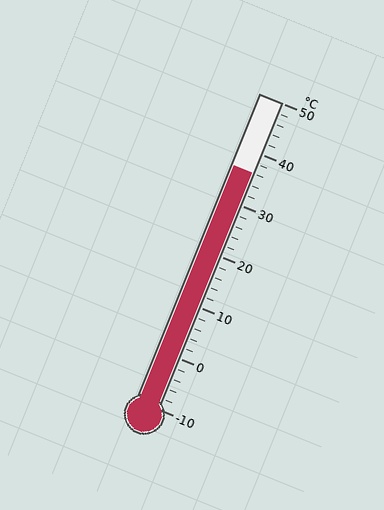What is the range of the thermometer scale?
The thermometer scale ranges from -10°C to 50°C.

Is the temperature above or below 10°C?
The temperature is above 10°C.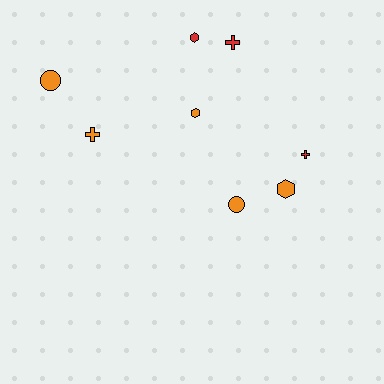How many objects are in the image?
There are 8 objects.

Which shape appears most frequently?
Hexagon, with 3 objects.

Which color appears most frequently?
Orange, with 5 objects.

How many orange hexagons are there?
There are 2 orange hexagons.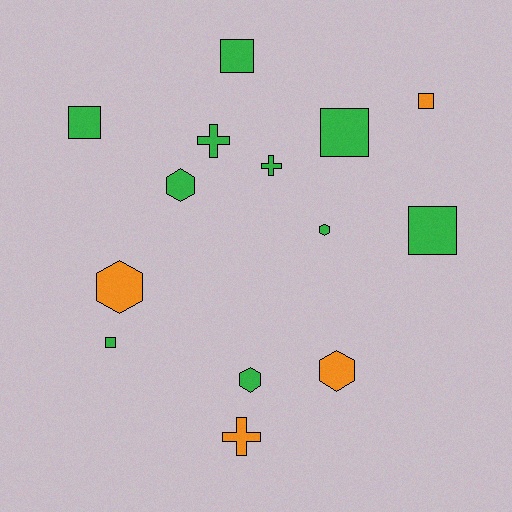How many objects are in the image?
There are 14 objects.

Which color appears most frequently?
Green, with 10 objects.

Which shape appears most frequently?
Square, with 6 objects.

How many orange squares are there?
There is 1 orange square.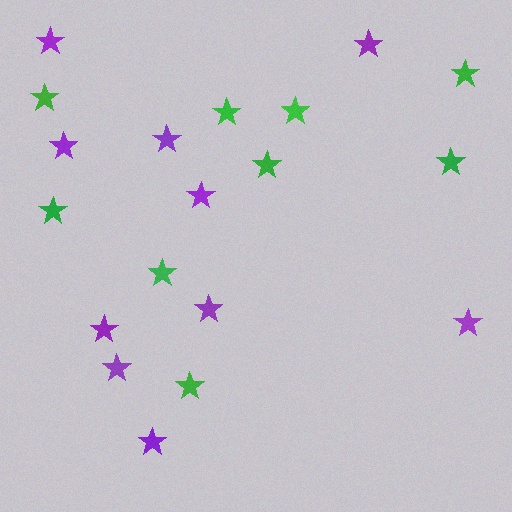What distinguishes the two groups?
There are 2 groups: one group of purple stars (10) and one group of green stars (9).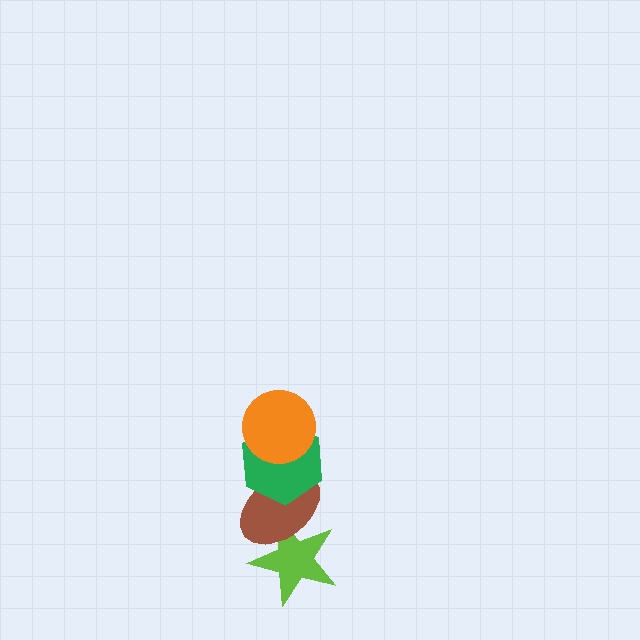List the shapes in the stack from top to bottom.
From top to bottom: the orange circle, the green hexagon, the brown ellipse, the lime star.